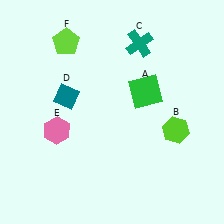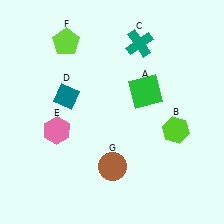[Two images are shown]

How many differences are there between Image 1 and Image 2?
There is 1 difference between the two images.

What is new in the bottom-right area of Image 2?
A brown circle (G) was added in the bottom-right area of Image 2.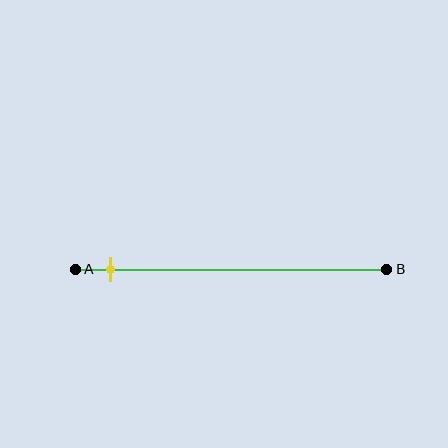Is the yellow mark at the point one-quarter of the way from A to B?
No, the mark is at about 10% from A, not at the 25% one-quarter point.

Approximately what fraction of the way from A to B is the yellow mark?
The yellow mark is approximately 10% of the way from A to B.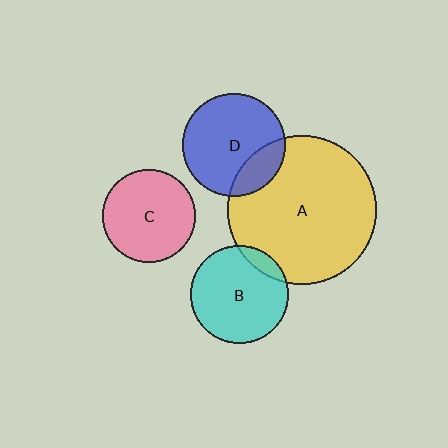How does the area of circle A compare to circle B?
Approximately 2.3 times.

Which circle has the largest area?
Circle A (yellow).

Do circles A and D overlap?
Yes.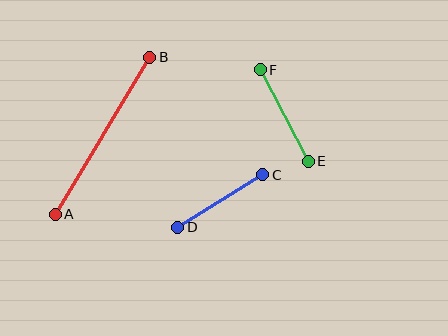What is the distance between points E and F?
The distance is approximately 103 pixels.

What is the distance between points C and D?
The distance is approximately 100 pixels.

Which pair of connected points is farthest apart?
Points A and B are farthest apart.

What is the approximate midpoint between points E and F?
The midpoint is at approximately (284, 115) pixels.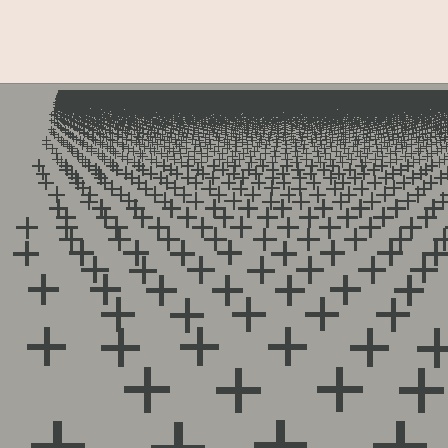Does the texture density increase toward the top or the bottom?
Density increases toward the top.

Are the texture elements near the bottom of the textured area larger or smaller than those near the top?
Larger. Near the bottom, elements are closer to the viewer and appear at a bigger on-screen size.